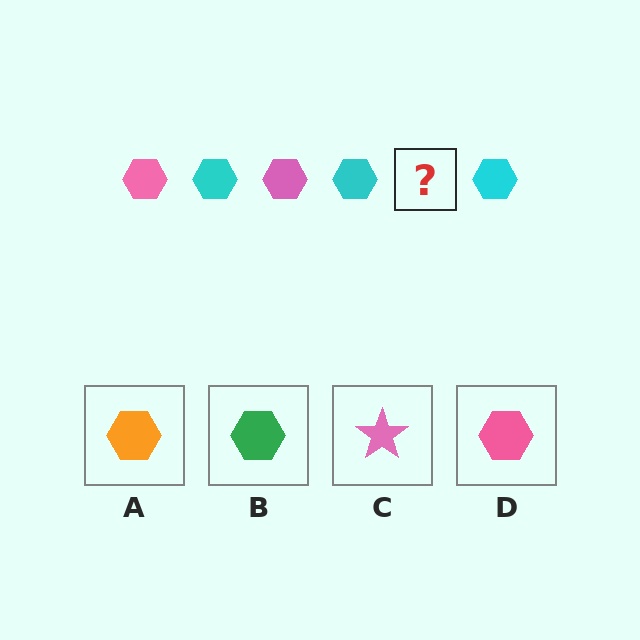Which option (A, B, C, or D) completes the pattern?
D.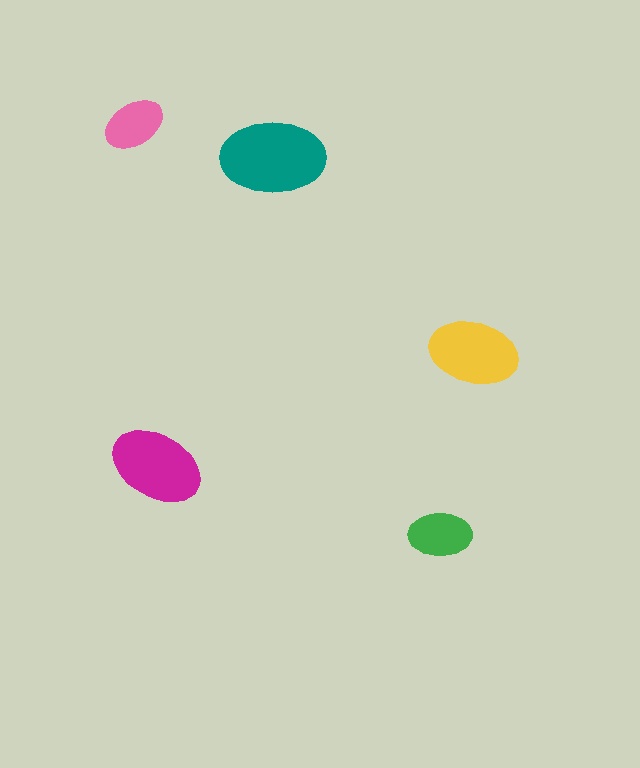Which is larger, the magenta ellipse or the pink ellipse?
The magenta one.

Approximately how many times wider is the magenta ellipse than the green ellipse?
About 1.5 times wider.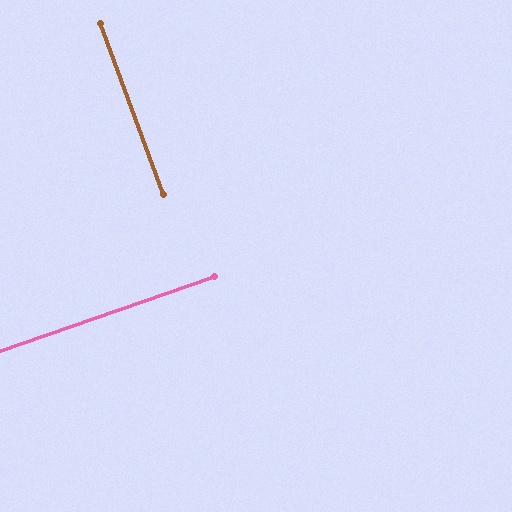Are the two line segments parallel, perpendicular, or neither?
Perpendicular — they meet at approximately 89°.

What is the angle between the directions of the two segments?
Approximately 89 degrees.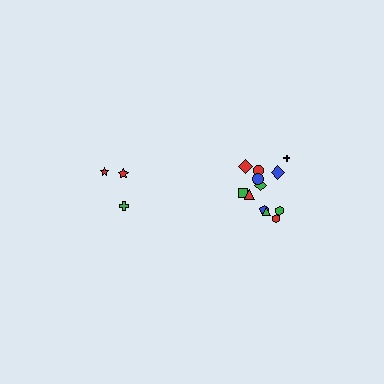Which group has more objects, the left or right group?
The right group.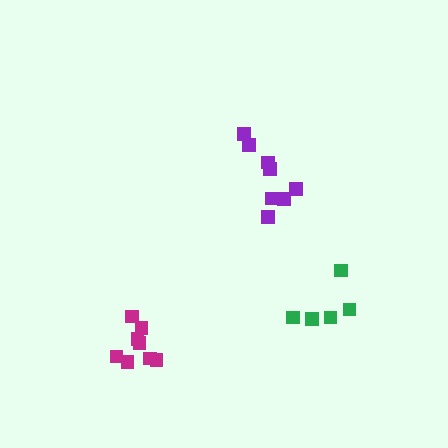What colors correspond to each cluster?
The clusters are colored: green, purple, magenta.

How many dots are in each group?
Group 1: 5 dots, Group 2: 8 dots, Group 3: 8 dots (21 total).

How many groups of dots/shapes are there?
There are 3 groups.